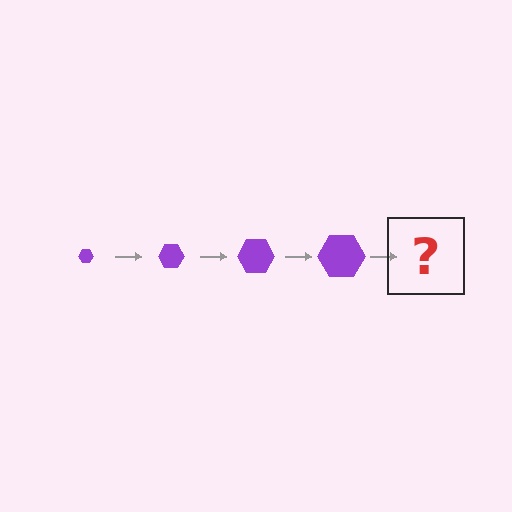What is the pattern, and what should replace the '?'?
The pattern is that the hexagon gets progressively larger each step. The '?' should be a purple hexagon, larger than the previous one.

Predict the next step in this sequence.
The next step is a purple hexagon, larger than the previous one.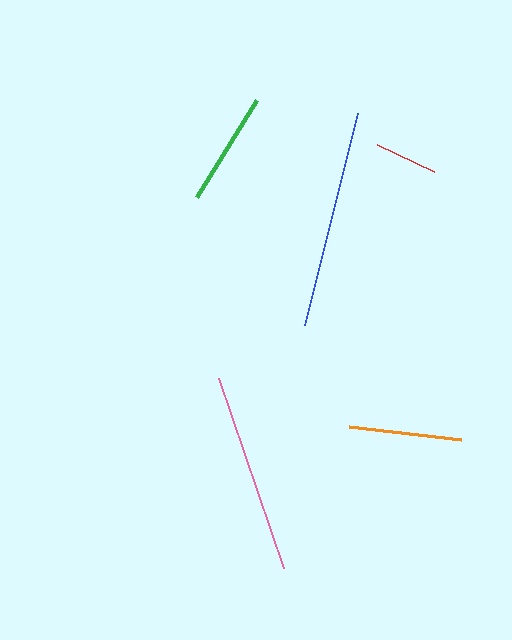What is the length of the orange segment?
The orange segment is approximately 112 pixels long.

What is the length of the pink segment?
The pink segment is approximately 200 pixels long.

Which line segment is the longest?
The blue line is the longest at approximately 218 pixels.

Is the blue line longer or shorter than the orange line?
The blue line is longer than the orange line.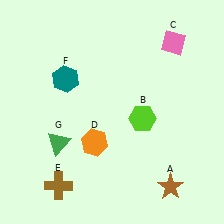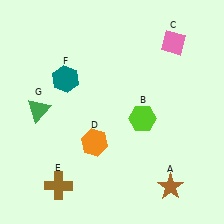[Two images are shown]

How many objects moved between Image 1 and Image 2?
1 object moved between the two images.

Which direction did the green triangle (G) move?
The green triangle (G) moved up.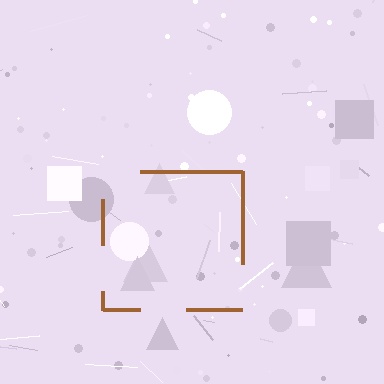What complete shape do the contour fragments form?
The contour fragments form a square.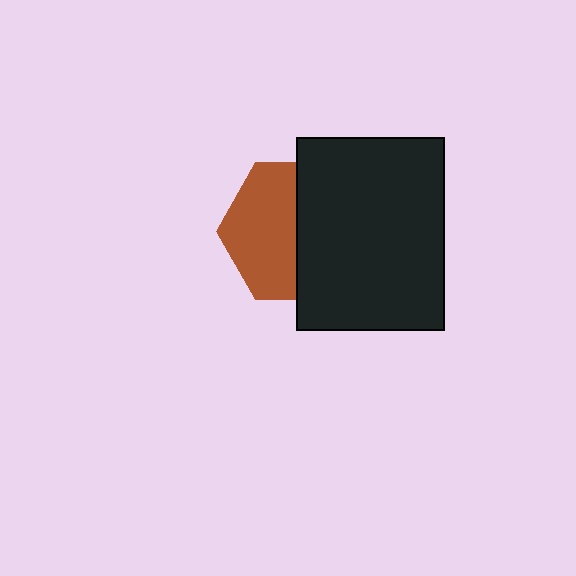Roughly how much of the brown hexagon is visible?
About half of it is visible (roughly 50%).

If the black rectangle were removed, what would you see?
You would see the complete brown hexagon.